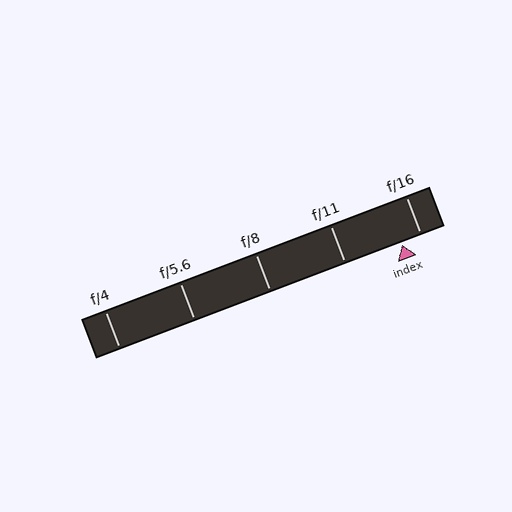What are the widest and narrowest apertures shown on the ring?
The widest aperture shown is f/4 and the narrowest is f/16.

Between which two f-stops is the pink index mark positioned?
The index mark is between f/11 and f/16.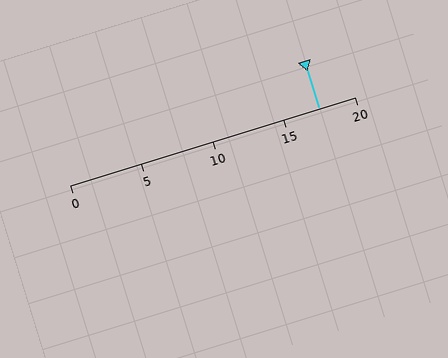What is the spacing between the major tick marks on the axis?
The major ticks are spaced 5 apart.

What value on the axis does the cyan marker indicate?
The marker indicates approximately 17.5.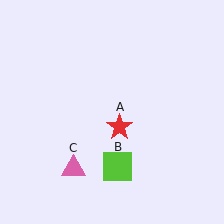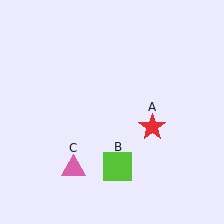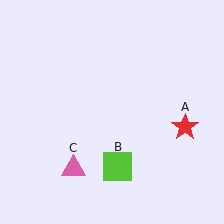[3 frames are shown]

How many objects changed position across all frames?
1 object changed position: red star (object A).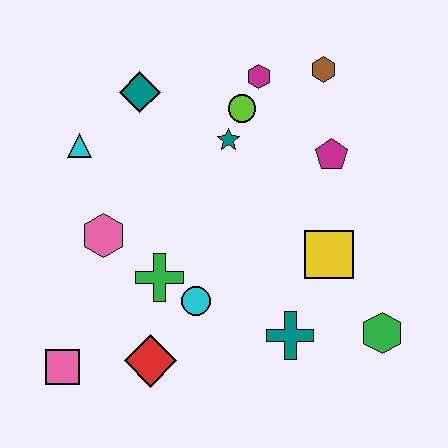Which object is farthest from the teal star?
The pink square is farthest from the teal star.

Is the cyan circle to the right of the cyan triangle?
Yes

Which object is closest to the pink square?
The red diamond is closest to the pink square.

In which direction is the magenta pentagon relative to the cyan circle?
The magenta pentagon is above the cyan circle.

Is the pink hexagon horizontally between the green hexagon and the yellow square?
No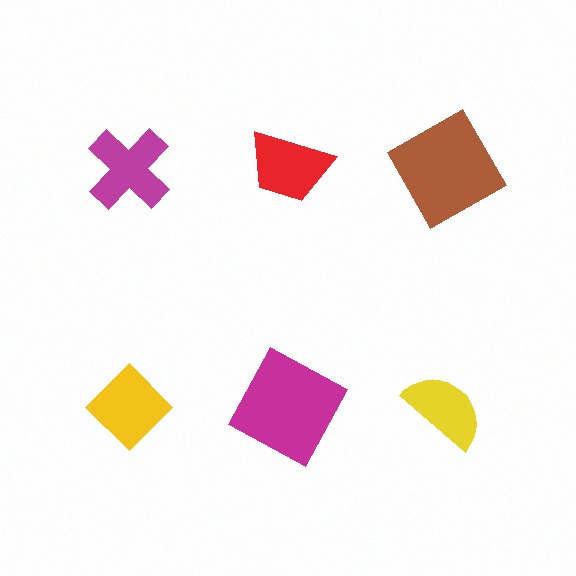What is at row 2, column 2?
A magenta square.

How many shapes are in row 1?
3 shapes.